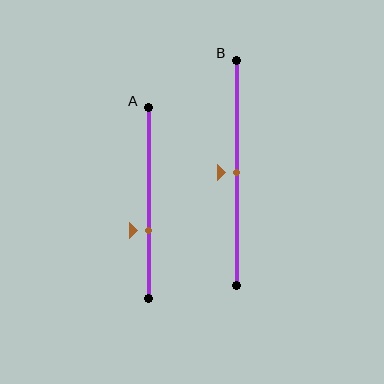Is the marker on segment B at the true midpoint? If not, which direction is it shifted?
Yes, the marker on segment B is at the true midpoint.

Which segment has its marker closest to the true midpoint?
Segment B has its marker closest to the true midpoint.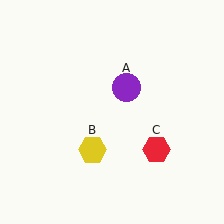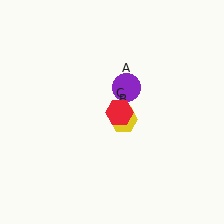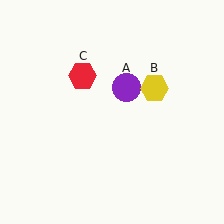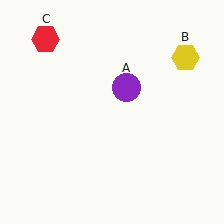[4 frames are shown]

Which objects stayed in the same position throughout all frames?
Purple circle (object A) remained stationary.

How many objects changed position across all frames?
2 objects changed position: yellow hexagon (object B), red hexagon (object C).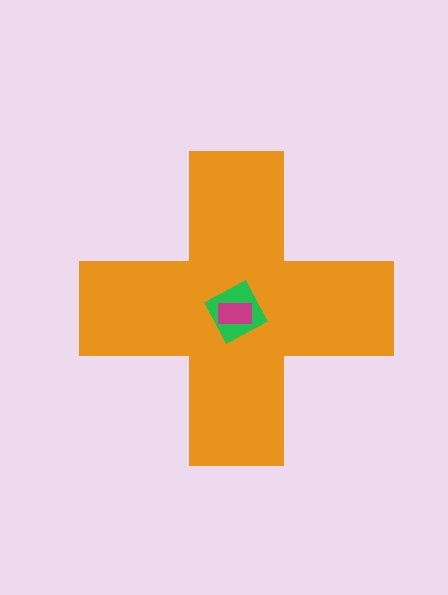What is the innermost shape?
The magenta rectangle.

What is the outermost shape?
The orange cross.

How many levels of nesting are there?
3.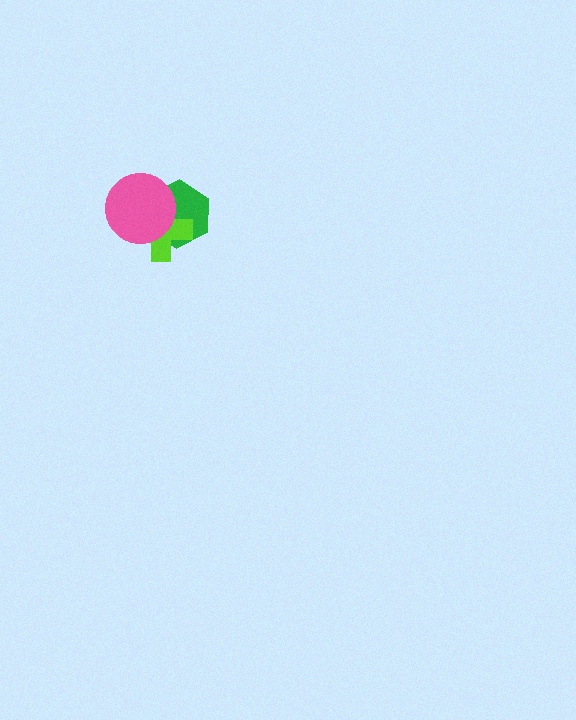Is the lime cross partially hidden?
Yes, it is partially covered by another shape.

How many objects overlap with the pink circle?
2 objects overlap with the pink circle.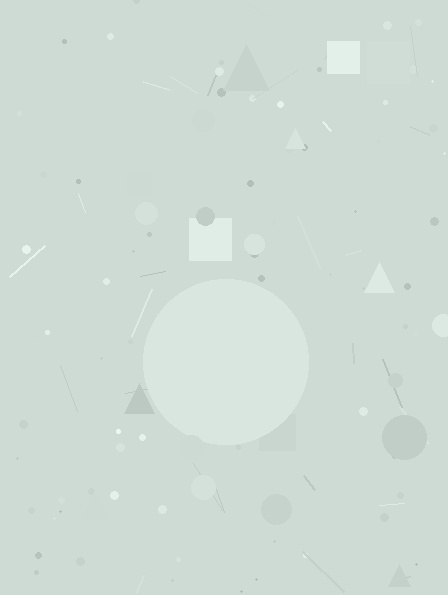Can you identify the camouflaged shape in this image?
The camouflaged shape is a circle.